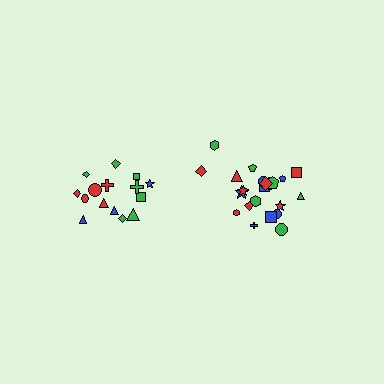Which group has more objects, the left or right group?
The right group.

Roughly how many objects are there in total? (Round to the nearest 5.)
Roughly 35 objects in total.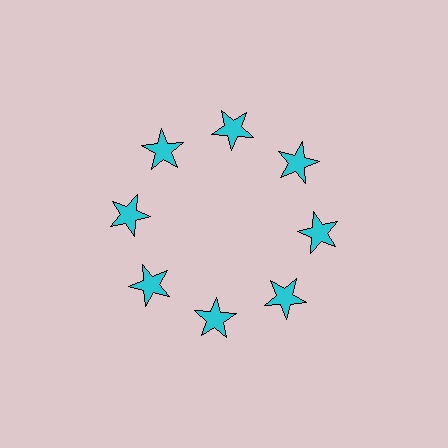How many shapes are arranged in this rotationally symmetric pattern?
There are 8 shapes, arranged in 8 groups of 1.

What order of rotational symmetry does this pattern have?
This pattern has 8-fold rotational symmetry.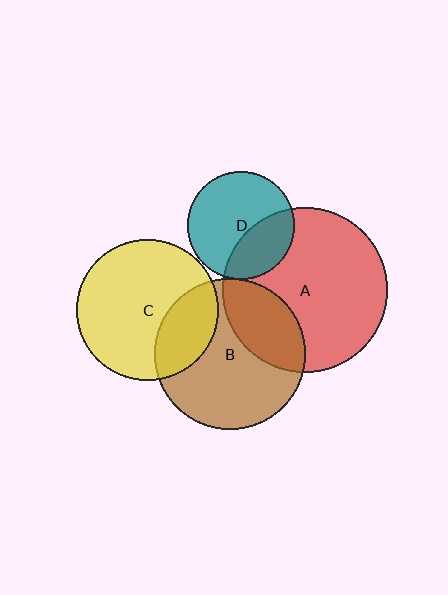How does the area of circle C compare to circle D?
Approximately 1.7 times.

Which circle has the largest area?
Circle A (red).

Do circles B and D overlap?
Yes.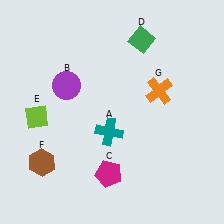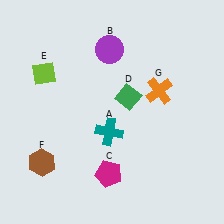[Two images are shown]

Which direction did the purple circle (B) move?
The purple circle (B) moved right.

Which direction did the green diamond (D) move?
The green diamond (D) moved down.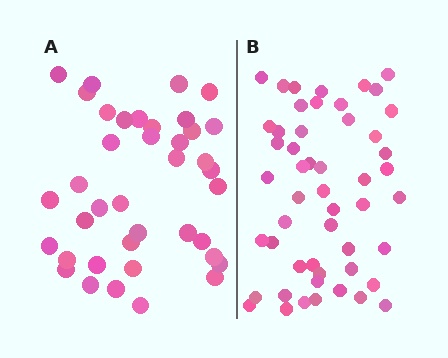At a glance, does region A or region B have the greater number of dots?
Region B (the right region) has more dots.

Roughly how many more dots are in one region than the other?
Region B has roughly 12 or so more dots than region A.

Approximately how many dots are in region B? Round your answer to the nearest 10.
About 50 dots. (The exact count is 51, which rounds to 50.)